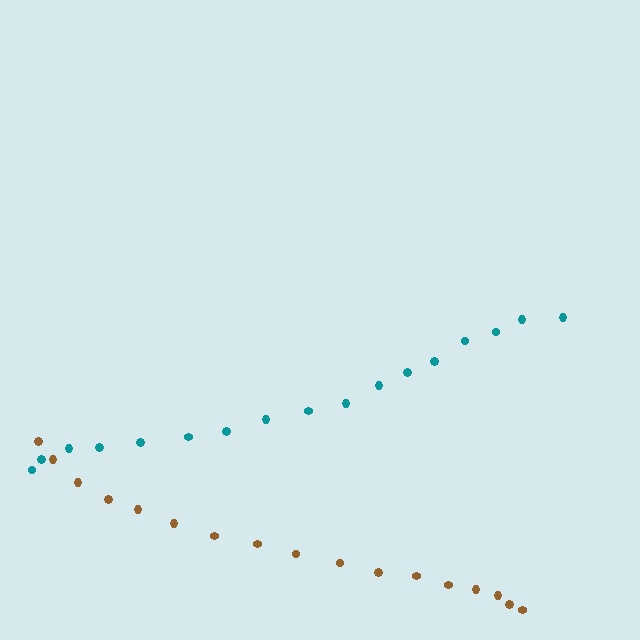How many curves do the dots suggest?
There are 2 distinct paths.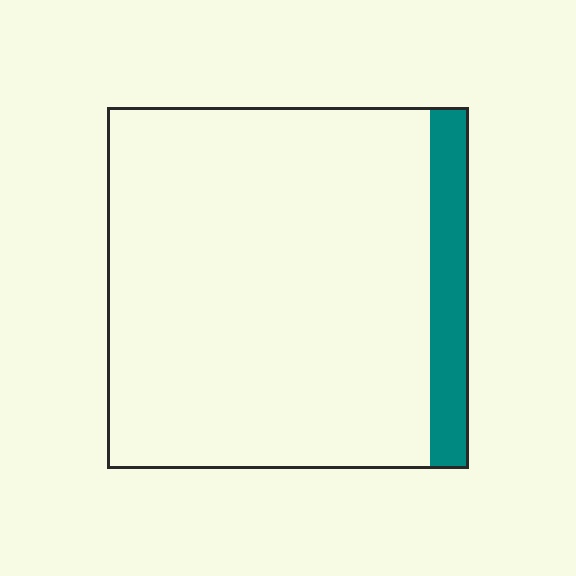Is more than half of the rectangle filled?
No.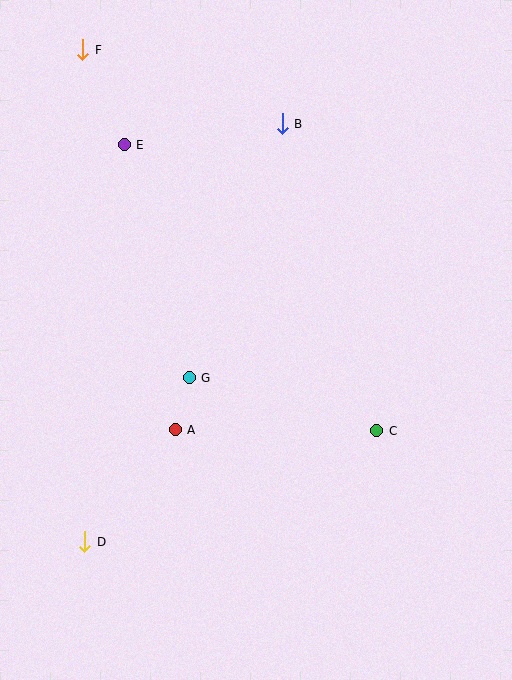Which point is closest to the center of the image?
Point G at (189, 378) is closest to the center.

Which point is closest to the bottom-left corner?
Point D is closest to the bottom-left corner.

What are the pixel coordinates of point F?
Point F is at (83, 50).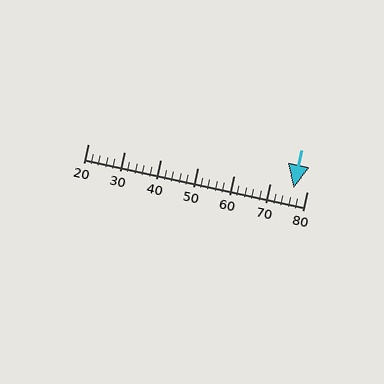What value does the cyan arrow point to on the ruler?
The cyan arrow points to approximately 76.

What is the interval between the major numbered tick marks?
The major tick marks are spaced 10 units apart.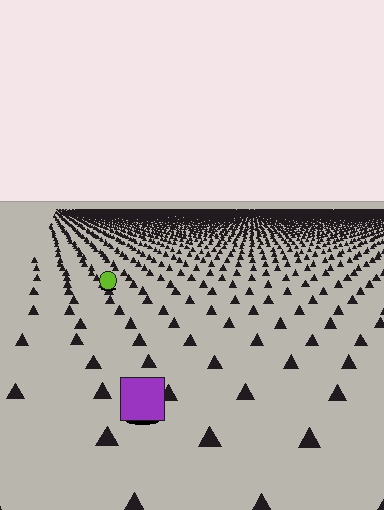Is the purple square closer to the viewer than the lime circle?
Yes. The purple square is closer — you can tell from the texture gradient: the ground texture is coarser near it.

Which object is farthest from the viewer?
The lime circle is farthest from the viewer. It appears smaller and the ground texture around it is denser.